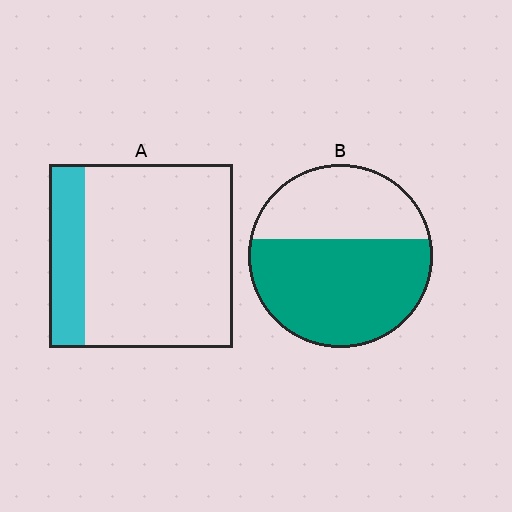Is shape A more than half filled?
No.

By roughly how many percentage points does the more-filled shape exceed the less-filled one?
By roughly 40 percentage points (B over A).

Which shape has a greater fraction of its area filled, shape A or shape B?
Shape B.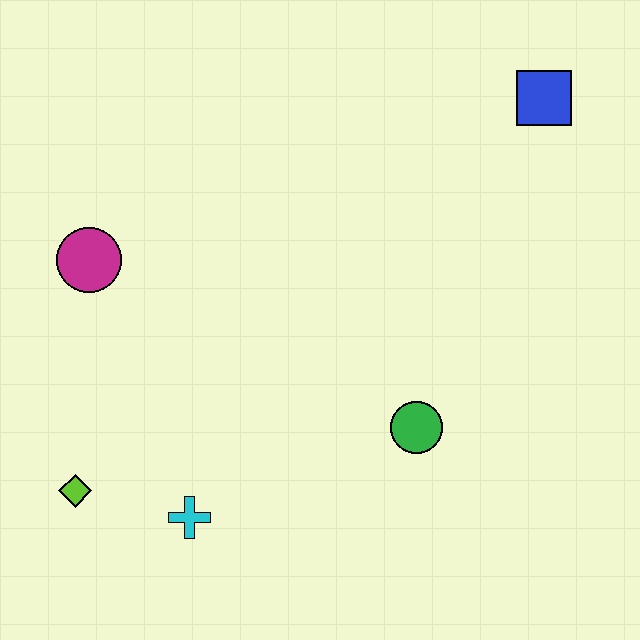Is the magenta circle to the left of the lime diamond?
No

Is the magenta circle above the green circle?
Yes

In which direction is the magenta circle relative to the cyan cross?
The magenta circle is above the cyan cross.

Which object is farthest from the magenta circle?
The blue square is farthest from the magenta circle.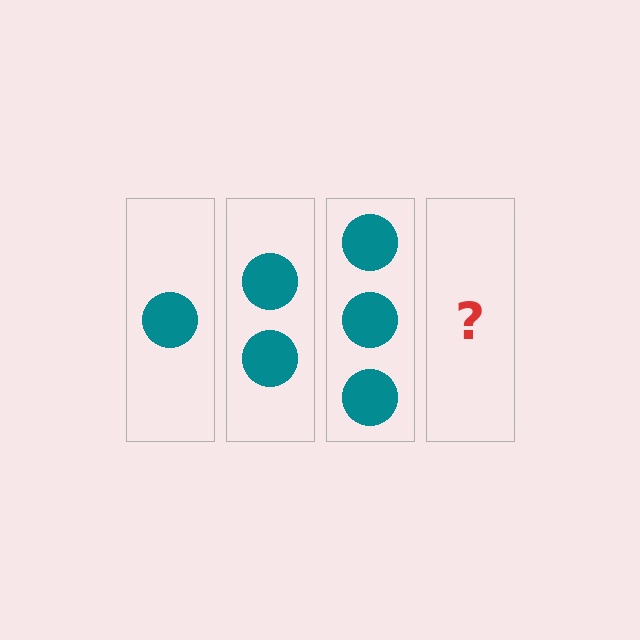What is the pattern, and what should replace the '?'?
The pattern is that each step adds one more circle. The '?' should be 4 circles.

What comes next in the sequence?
The next element should be 4 circles.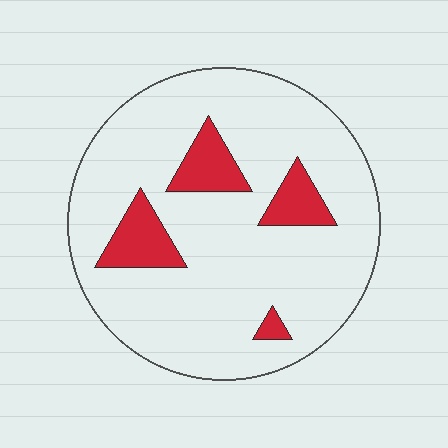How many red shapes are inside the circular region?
4.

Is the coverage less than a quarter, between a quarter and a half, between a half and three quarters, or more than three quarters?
Less than a quarter.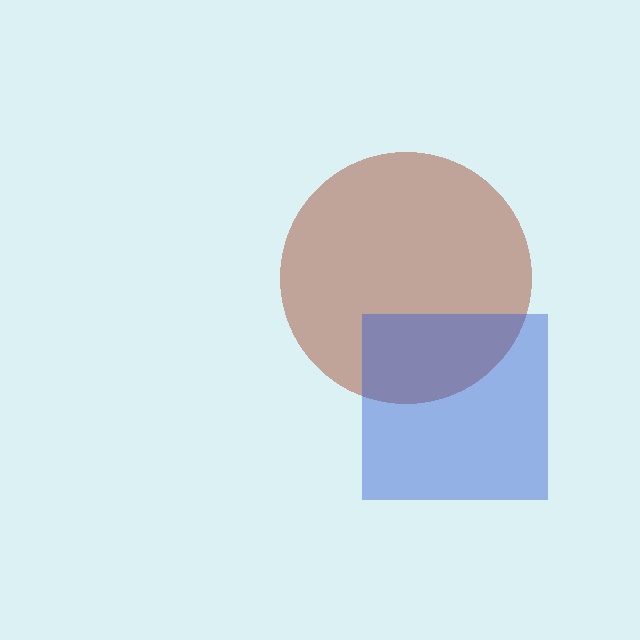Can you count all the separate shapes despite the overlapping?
Yes, there are 2 separate shapes.